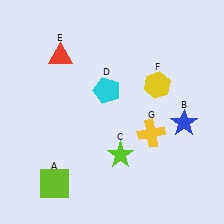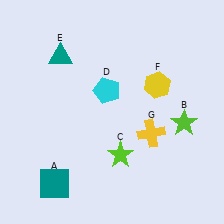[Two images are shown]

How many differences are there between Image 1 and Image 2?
There are 3 differences between the two images.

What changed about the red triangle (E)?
In Image 1, E is red. In Image 2, it changed to teal.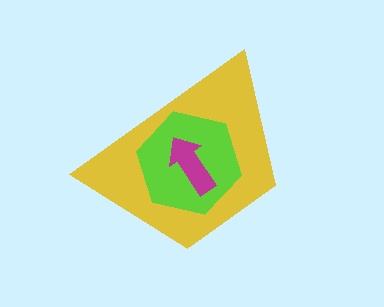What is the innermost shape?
The magenta arrow.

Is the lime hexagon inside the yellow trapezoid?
Yes.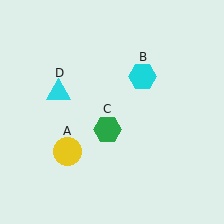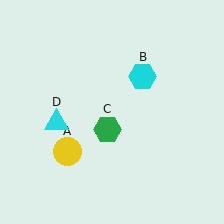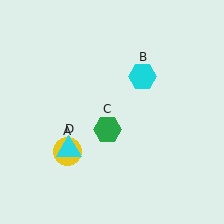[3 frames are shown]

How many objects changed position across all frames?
1 object changed position: cyan triangle (object D).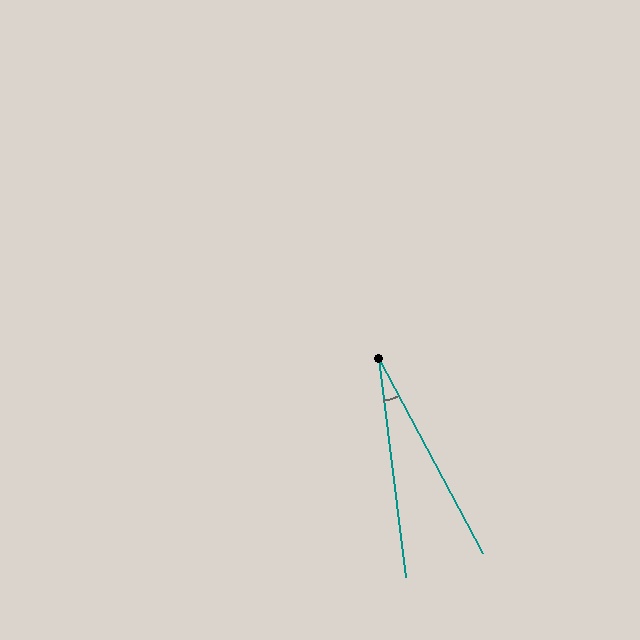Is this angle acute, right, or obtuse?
It is acute.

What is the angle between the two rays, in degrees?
Approximately 21 degrees.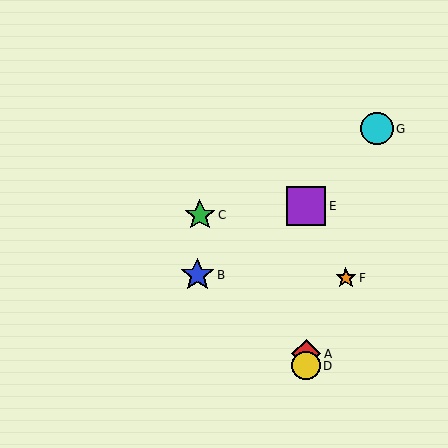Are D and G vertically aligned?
No, D is at x≈306 and G is at x≈377.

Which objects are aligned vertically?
Objects A, D, E are aligned vertically.